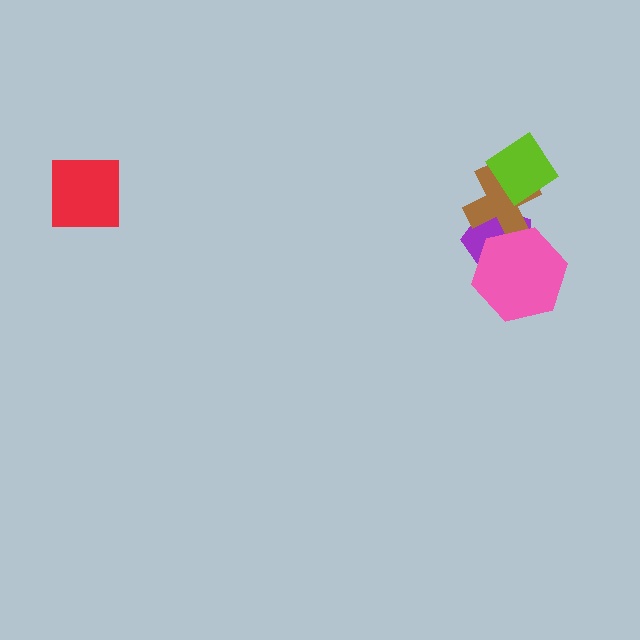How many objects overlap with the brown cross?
3 objects overlap with the brown cross.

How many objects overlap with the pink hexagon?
2 objects overlap with the pink hexagon.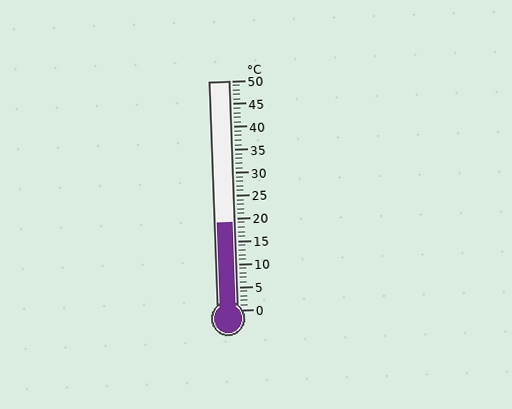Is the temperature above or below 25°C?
The temperature is below 25°C.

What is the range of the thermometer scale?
The thermometer scale ranges from 0°C to 50°C.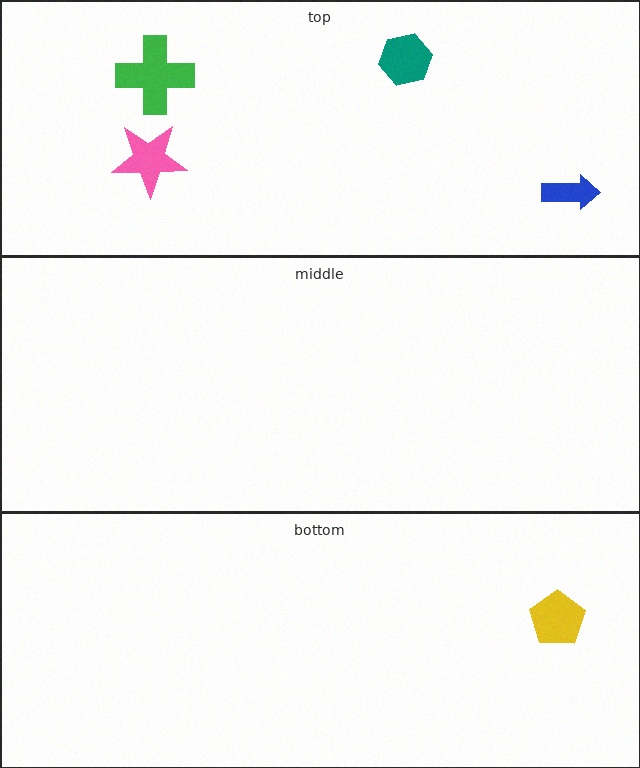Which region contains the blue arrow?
The top region.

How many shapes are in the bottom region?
1.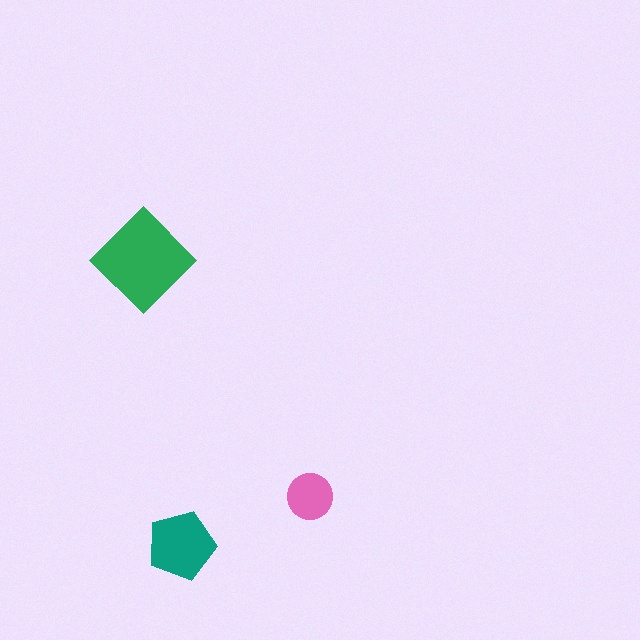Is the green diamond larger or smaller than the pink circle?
Larger.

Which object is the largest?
The green diamond.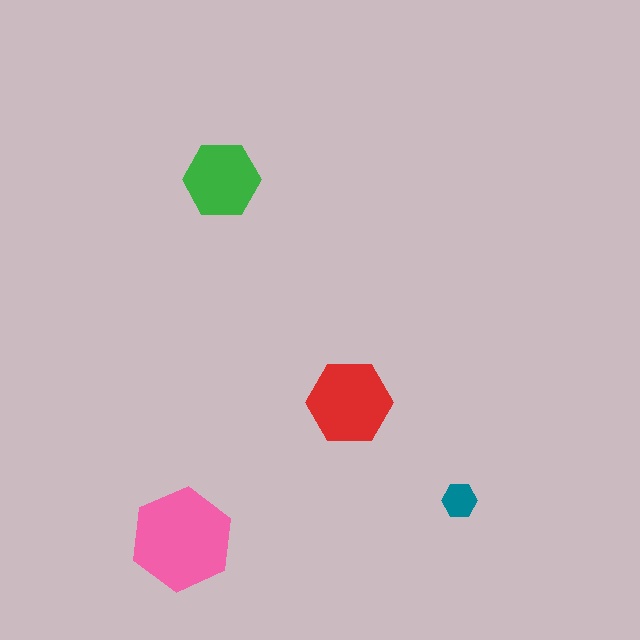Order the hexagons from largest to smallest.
the pink one, the red one, the green one, the teal one.